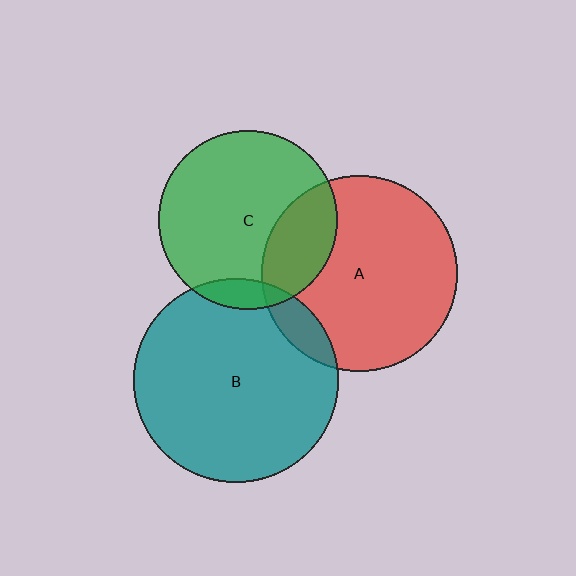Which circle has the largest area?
Circle B (teal).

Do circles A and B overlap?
Yes.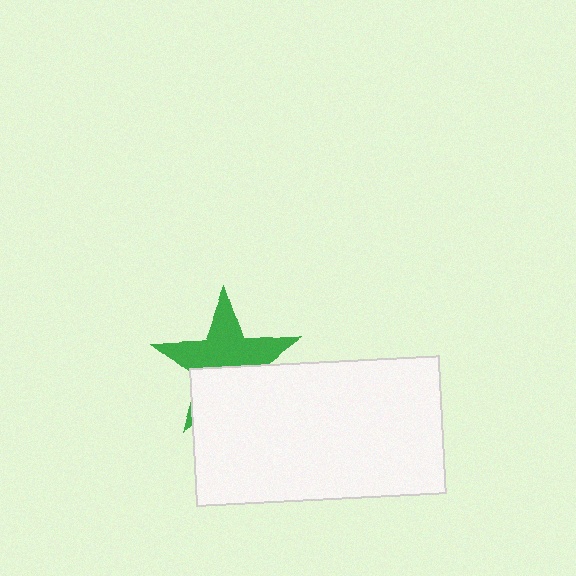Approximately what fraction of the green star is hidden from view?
Roughly 42% of the green star is hidden behind the white rectangle.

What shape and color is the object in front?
The object in front is a white rectangle.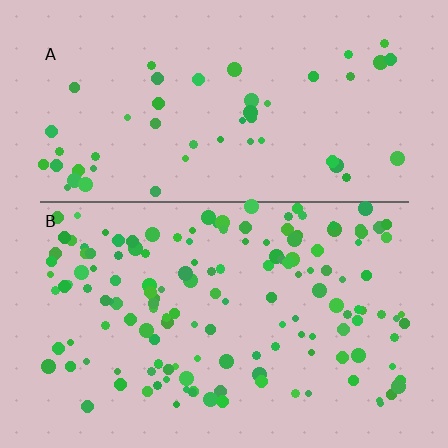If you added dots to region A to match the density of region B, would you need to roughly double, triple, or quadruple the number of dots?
Approximately triple.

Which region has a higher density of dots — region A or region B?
B (the bottom).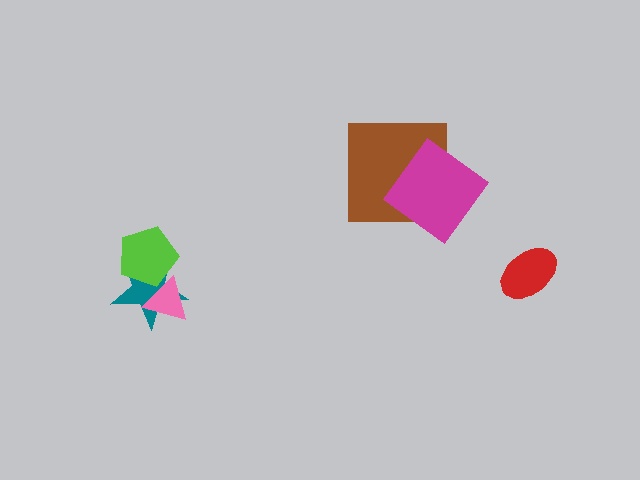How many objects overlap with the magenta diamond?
1 object overlaps with the magenta diamond.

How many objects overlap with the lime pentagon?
2 objects overlap with the lime pentagon.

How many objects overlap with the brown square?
1 object overlaps with the brown square.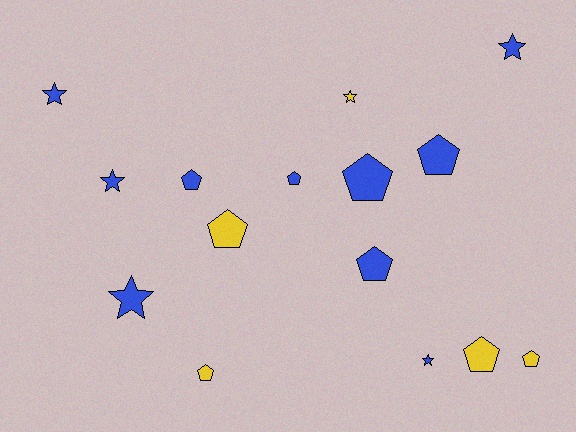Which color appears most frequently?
Blue, with 10 objects.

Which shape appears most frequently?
Pentagon, with 9 objects.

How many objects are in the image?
There are 15 objects.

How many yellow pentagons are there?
There are 4 yellow pentagons.